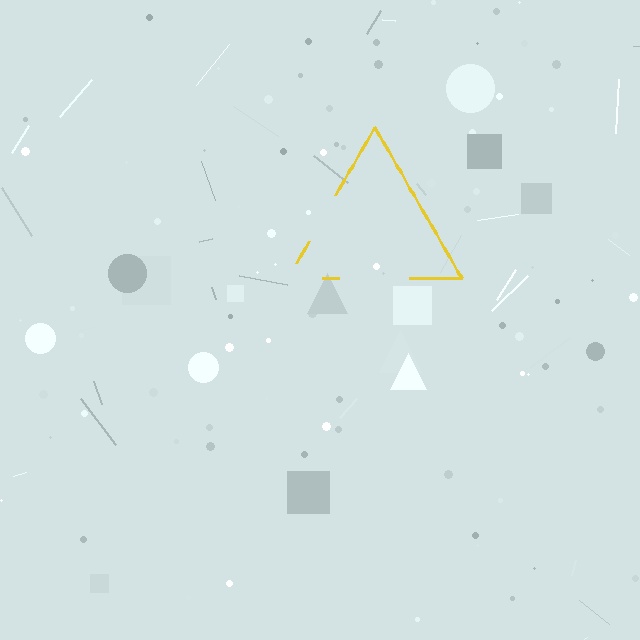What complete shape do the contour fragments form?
The contour fragments form a triangle.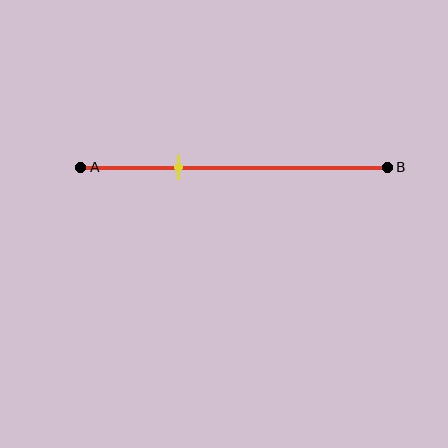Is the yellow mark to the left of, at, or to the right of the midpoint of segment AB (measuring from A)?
The yellow mark is to the left of the midpoint of segment AB.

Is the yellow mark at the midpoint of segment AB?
No, the mark is at about 30% from A, not at the 50% midpoint.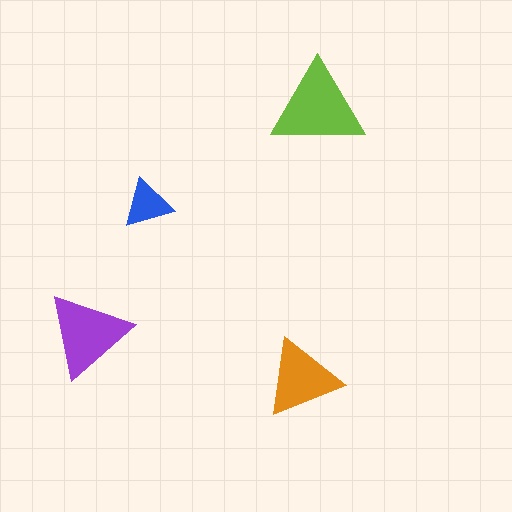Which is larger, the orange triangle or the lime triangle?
The lime one.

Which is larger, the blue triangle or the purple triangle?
The purple one.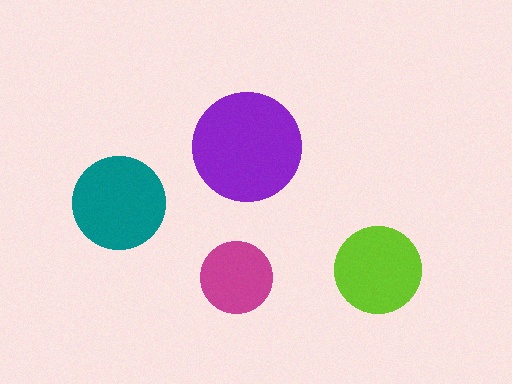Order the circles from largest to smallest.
the purple one, the teal one, the lime one, the magenta one.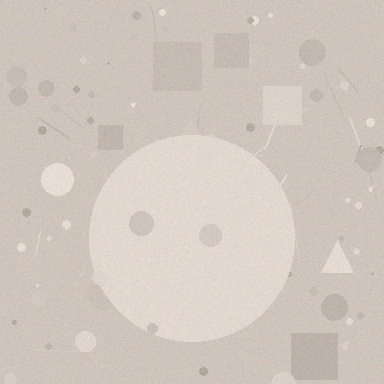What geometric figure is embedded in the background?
A circle is embedded in the background.